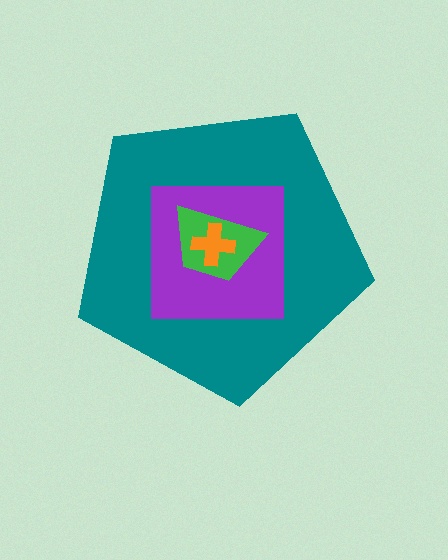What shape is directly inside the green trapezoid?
The orange cross.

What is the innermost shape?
The orange cross.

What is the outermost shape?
The teal pentagon.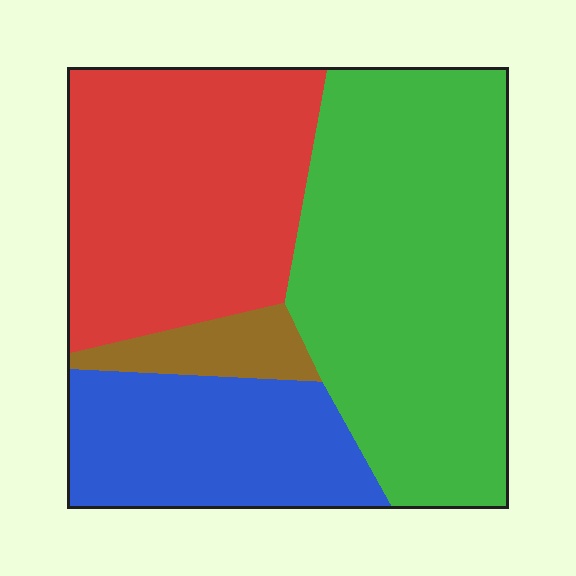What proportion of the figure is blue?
Blue covers 20% of the figure.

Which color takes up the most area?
Green, at roughly 45%.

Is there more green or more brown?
Green.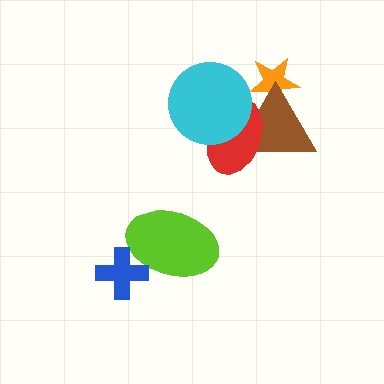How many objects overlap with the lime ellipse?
1 object overlaps with the lime ellipse.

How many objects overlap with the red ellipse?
2 objects overlap with the red ellipse.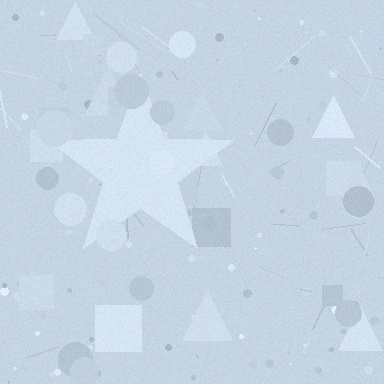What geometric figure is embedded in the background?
A star is embedded in the background.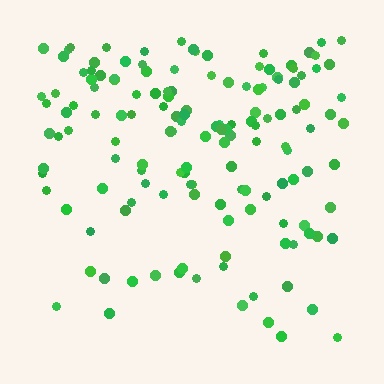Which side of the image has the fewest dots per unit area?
The bottom.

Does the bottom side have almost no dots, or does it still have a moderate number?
Still a moderate number, just noticeably fewer than the top.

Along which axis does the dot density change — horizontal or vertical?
Vertical.